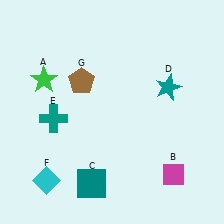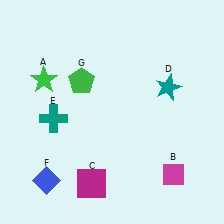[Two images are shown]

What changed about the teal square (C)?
In Image 1, C is teal. In Image 2, it changed to magenta.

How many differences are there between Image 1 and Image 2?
There are 3 differences between the two images.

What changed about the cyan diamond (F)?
In Image 1, F is cyan. In Image 2, it changed to blue.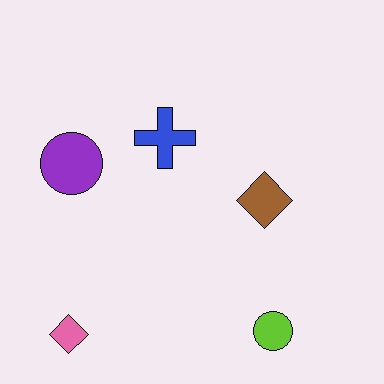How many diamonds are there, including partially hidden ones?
There are 2 diamonds.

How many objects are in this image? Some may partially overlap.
There are 5 objects.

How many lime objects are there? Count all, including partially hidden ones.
There is 1 lime object.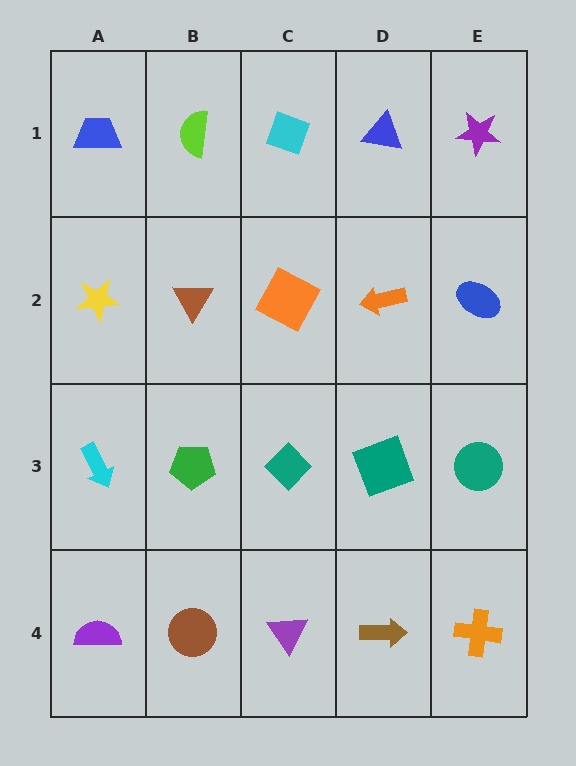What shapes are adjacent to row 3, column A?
A yellow star (row 2, column A), a purple semicircle (row 4, column A), a green pentagon (row 3, column B).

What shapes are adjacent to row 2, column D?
A blue triangle (row 1, column D), a teal square (row 3, column D), an orange square (row 2, column C), a blue ellipse (row 2, column E).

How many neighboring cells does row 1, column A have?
2.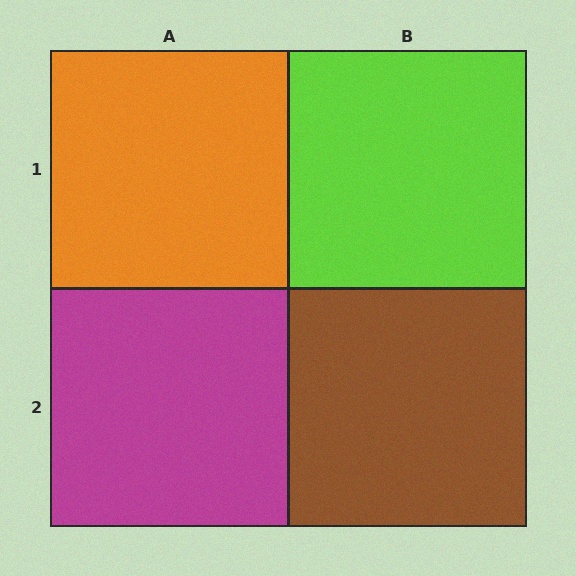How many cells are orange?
1 cell is orange.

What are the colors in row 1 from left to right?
Orange, lime.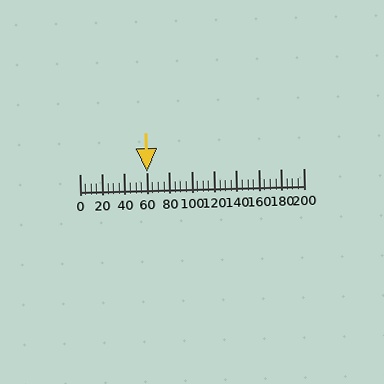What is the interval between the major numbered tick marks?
The major tick marks are spaced 20 units apart.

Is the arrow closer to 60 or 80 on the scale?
The arrow is closer to 60.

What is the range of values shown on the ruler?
The ruler shows values from 0 to 200.